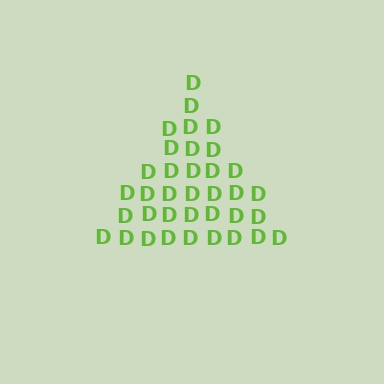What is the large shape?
The large shape is a triangle.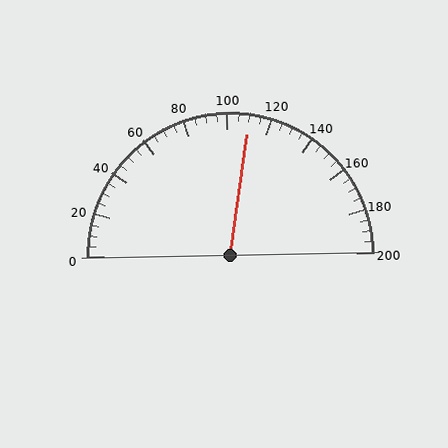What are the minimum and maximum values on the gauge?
The gauge ranges from 0 to 200.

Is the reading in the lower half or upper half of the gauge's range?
The reading is in the upper half of the range (0 to 200).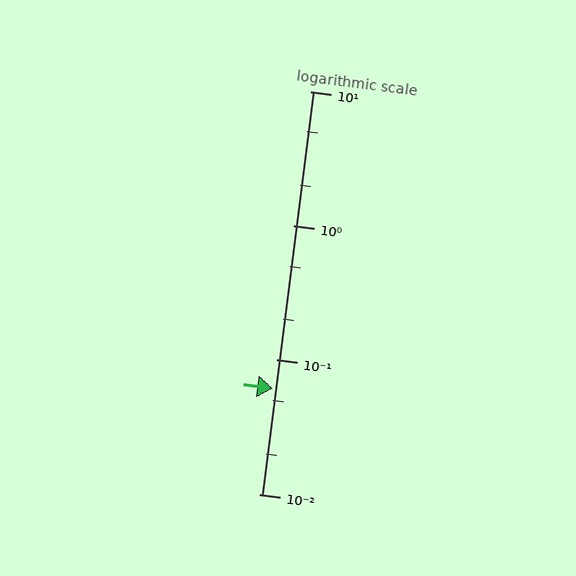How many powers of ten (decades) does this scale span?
The scale spans 3 decades, from 0.01 to 10.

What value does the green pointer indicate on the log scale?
The pointer indicates approximately 0.061.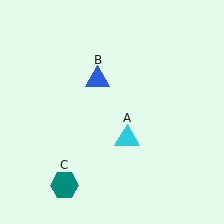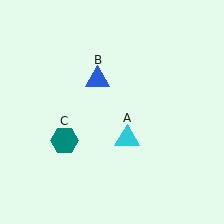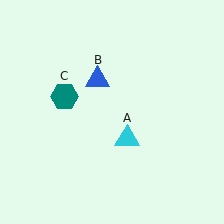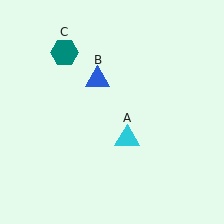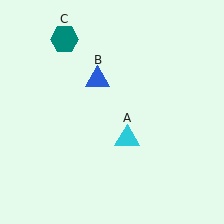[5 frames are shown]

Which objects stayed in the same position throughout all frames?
Cyan triangle (object A) and blue triangle (object B) remained stationary.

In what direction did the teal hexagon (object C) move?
The teal hexagon (object C) moved up.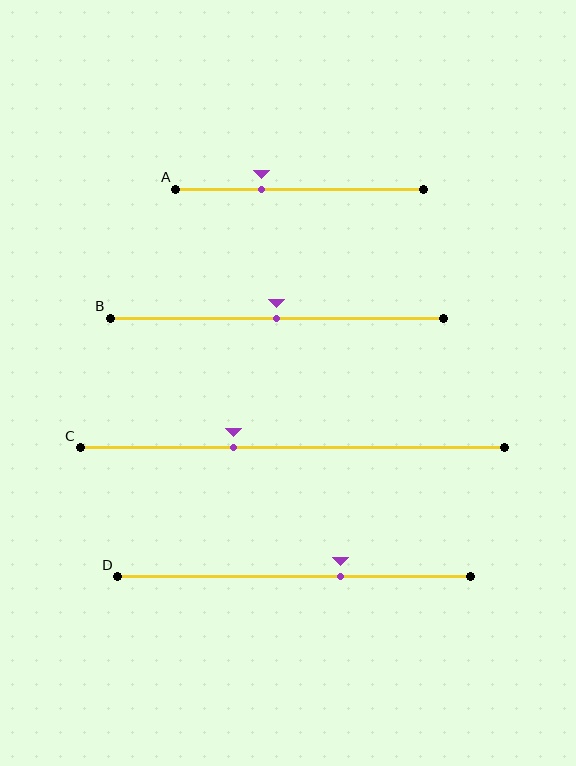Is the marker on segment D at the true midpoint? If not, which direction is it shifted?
No, the marker on segment D is shifted to the right by about 13% of the segment length.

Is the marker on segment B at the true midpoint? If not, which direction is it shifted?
Yes, the marker on segment B is at the true midpoint.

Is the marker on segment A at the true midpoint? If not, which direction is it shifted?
No, the marker on segment A is shifted to the left by about 16% of the segment length.